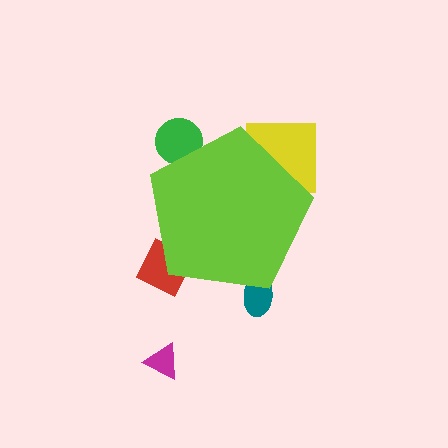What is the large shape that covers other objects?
A lime pentagon.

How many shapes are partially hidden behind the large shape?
4 shapes are partially hidden.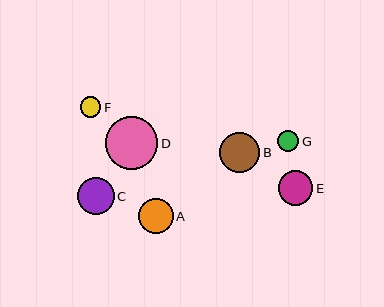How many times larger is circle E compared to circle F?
Circle E is approximately 1.7 times the size of circle F.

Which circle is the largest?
Circle D is the largest with a size of approximately 53 pixels.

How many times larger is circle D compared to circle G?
Circle D is approximately 2.5 times the size of circle G.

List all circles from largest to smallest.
From largest to smallest: D, B, C, A, E, G, F.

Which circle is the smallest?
Circle F is the smallest with a size of approximately 21 pixels.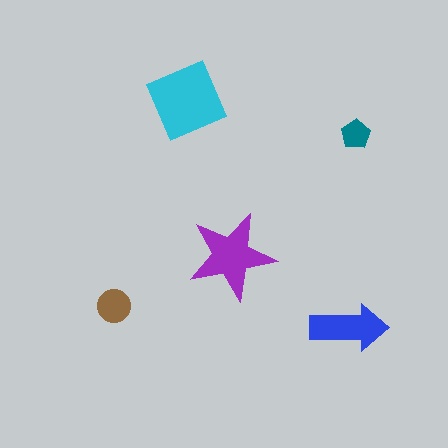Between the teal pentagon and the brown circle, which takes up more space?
The brown circle.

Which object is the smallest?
The teal pentagon.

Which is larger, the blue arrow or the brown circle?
The blue arrow.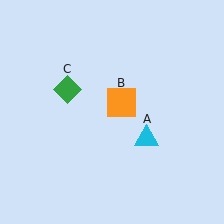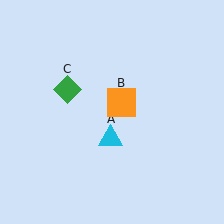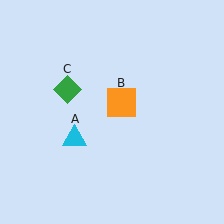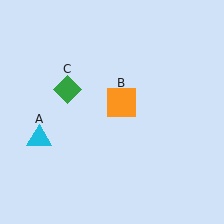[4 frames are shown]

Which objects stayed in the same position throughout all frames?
Orange square (object B) and green diamond (object C) remained stationary.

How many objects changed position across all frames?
1 object changed position: cyan triangle (object A).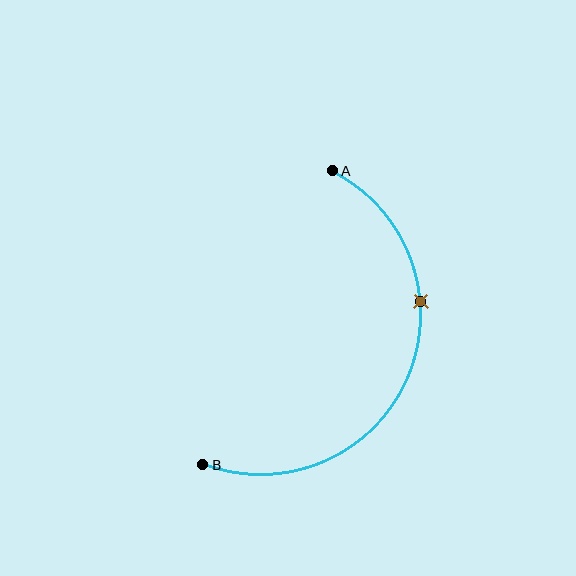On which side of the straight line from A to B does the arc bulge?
The arc bulges to the right of the straight line connecting A and B.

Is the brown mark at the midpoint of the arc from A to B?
No. The brown mark lies on the arc but is closer to endpoint A. The arc midpoint would be at the point on the curve equidistant along the arc from both A and B.